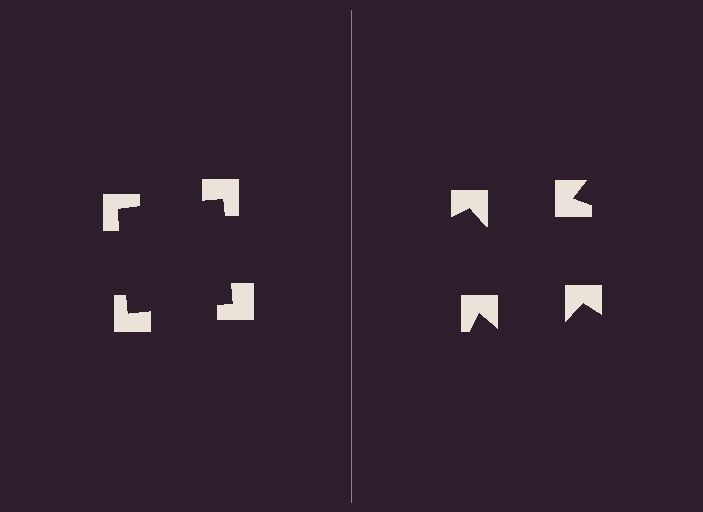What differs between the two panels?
The notched squares are positioned identically on both sides; only the wedge orientations differ. On the left they align to a square; on the right they are misaligned.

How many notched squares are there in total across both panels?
8 — 4 on each side.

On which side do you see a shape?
An illusory square appears on the left side. On the right side the wedge cuts are rotated, so no coherent shape forms.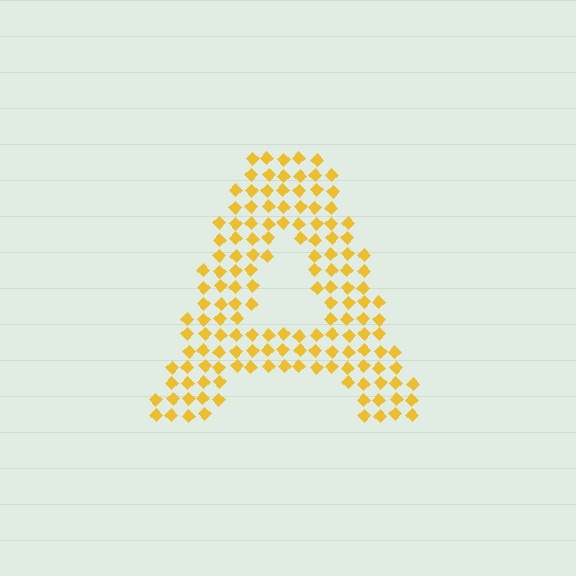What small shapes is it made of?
It is made of small diamonds.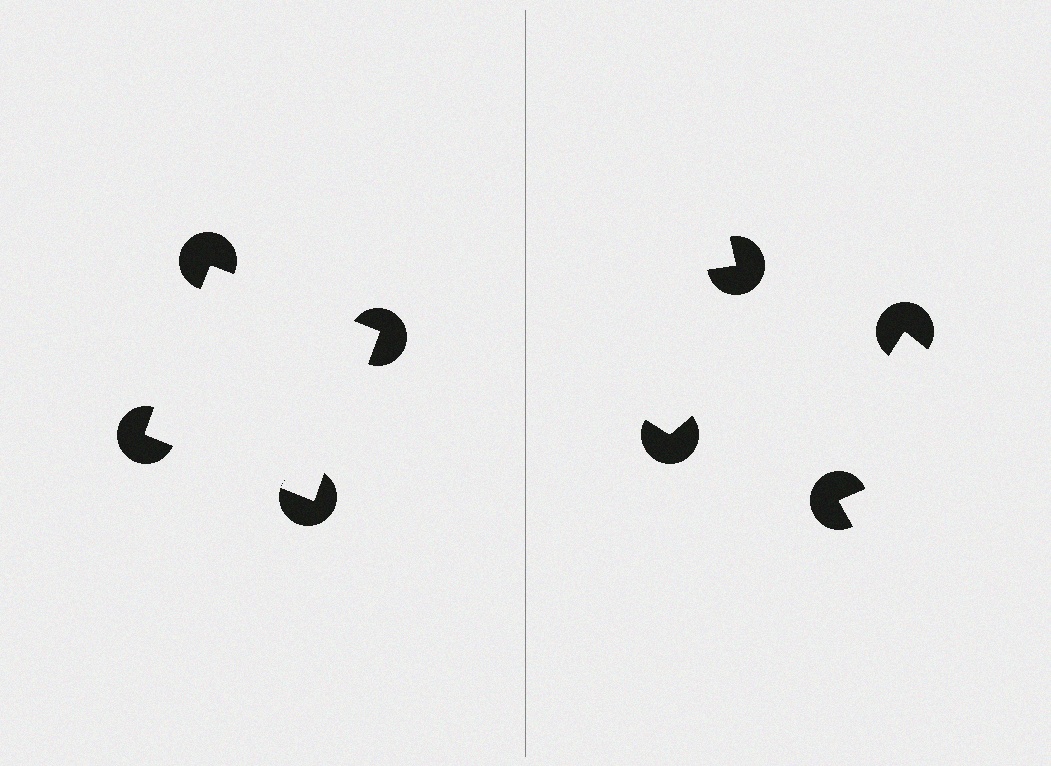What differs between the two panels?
The pac-man discs are positioned identically on both sides; only the wedge orientations differ. On the left they align to a square; on the right they are misaligned.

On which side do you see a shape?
An illusory square appears on the left side. On the right side the wedge cuts are rotated, so no coherent shape forms.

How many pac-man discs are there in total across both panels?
8 — 4 on each side.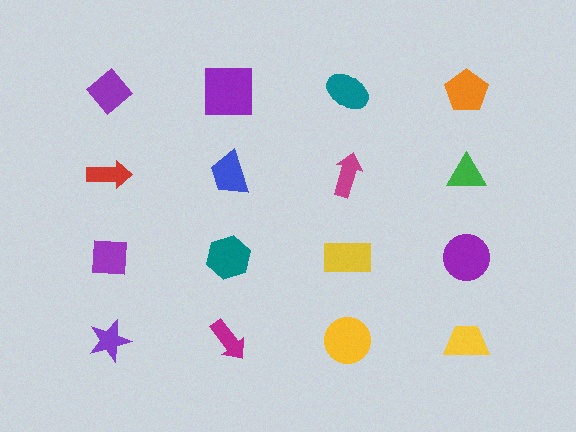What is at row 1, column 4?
An orange pentagon.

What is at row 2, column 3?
A magenta arrow.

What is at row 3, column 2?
A teal hexagon.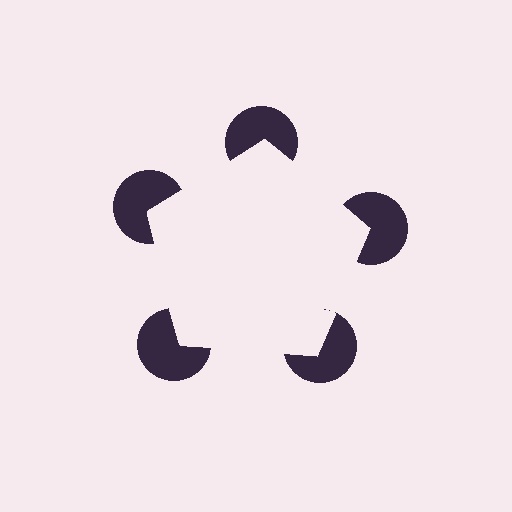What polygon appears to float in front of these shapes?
An illusory pentagon — its edges are inferred from the aligned wedge cuts in the pac-man discs, not physically drawn.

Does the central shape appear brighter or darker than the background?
It typically appears slightly brighter than the background, even though no actual brightness change is drawn.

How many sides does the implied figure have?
5 sides.